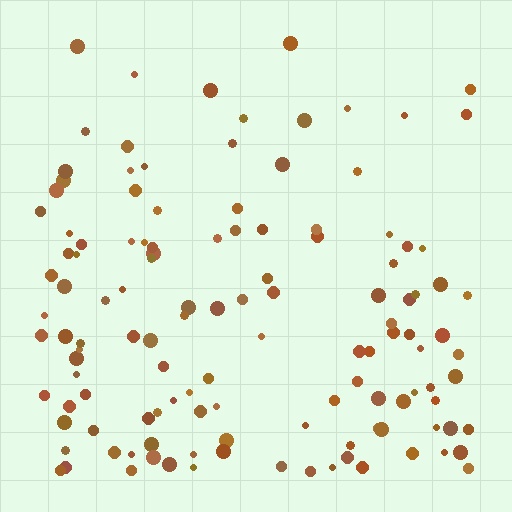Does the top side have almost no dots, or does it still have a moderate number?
Still a moderate number, just noticeably fewer than the bottom.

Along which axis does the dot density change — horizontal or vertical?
Vertical.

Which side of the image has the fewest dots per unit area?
The top.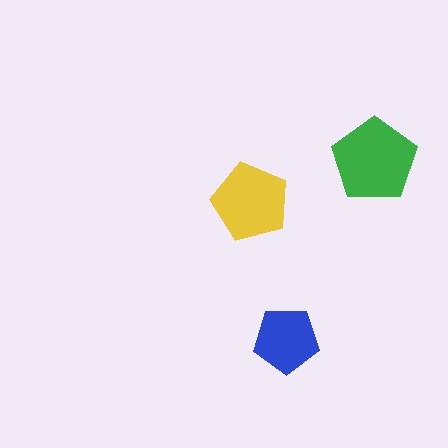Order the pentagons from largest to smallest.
the green one, the yellow one, the blue one.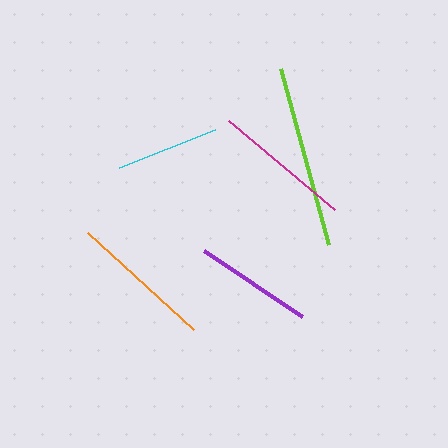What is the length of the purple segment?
The purple segment is approximately 118 pixels long.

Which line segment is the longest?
The lime line is the longest at approximately 183 pixels.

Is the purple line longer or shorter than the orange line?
The orange line is longer than the purple line.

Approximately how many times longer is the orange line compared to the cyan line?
The orange line is approximately 1.4 times the length of the cyan line.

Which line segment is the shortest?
The cyan line is the shortest at approximately 104 pixels.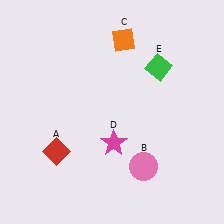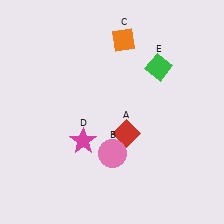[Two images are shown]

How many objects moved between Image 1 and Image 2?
3 objects moved between the two images.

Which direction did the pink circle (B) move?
The pink circle (B) moved left.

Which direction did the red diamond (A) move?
The red diamond (A) moved right.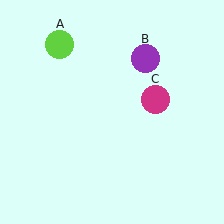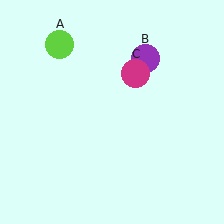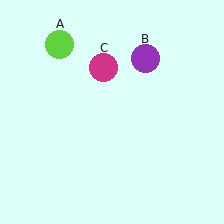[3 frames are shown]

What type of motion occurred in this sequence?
The magenta circle (object C) rotated counterclockwise around the center of the scene.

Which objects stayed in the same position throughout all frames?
Lime circle (object A) and purple circle (object B) remained stationary.